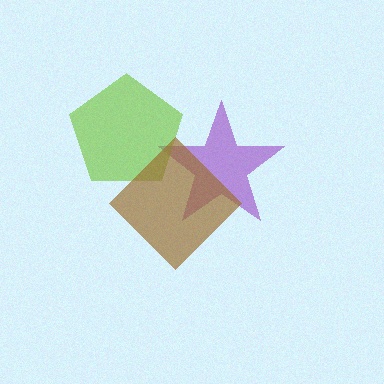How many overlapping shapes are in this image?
There are 3 overlapping shapes in the image.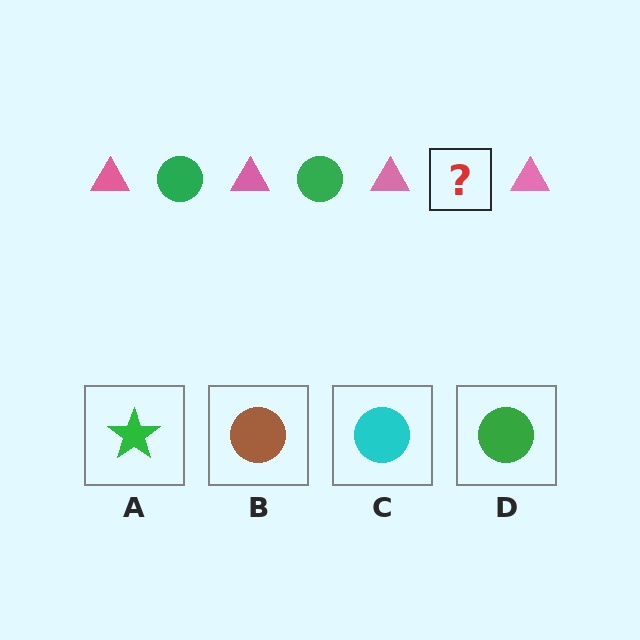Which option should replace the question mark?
Option D.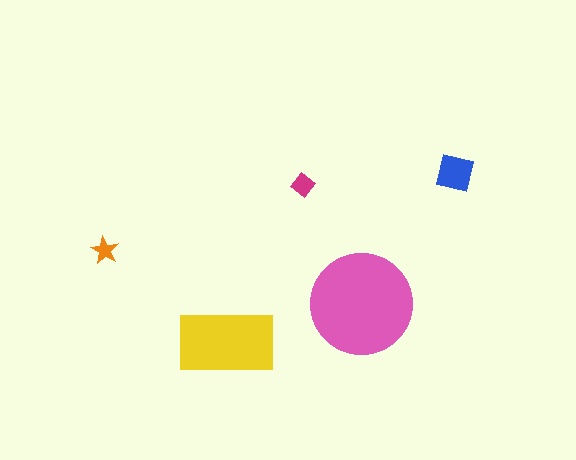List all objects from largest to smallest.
The pink circle, the yellow rectangle, the blue square, the magenta diamond, the orange star.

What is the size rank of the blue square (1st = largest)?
3rd.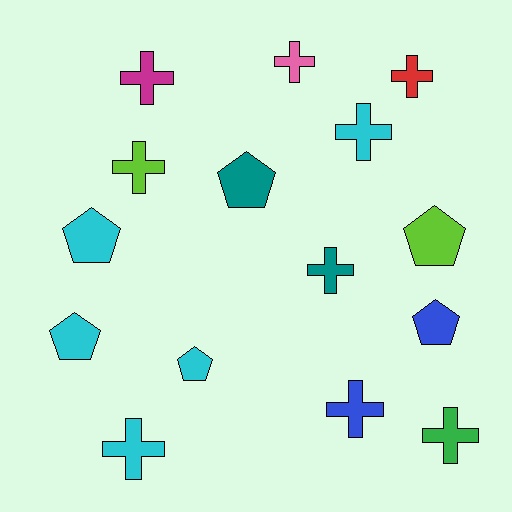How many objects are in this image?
There are 15 objects.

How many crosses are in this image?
There are 9 crosses.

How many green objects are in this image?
There is 1 green object.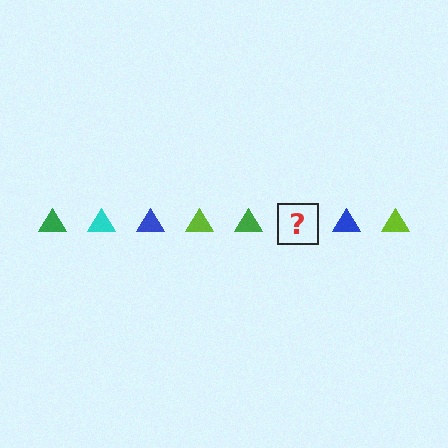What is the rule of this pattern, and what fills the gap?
The rule is that the pattern cycles through green, cyan, blue, lime triangles. The gap should be filled with a cyan triangle.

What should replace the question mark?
The question mark should be replaced with a cyan triangle.